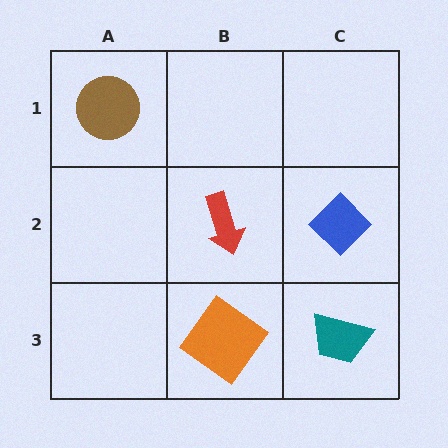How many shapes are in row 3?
2 shapes.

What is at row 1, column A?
A brown circle.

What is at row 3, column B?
An orange diamond.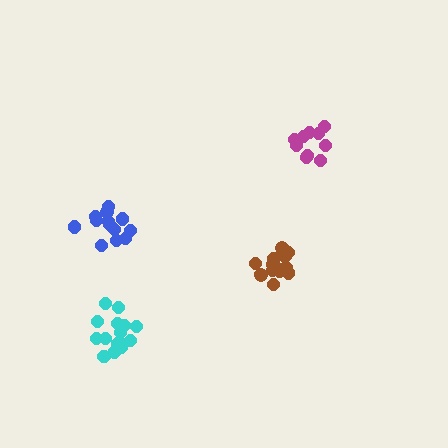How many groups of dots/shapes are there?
There are 4 groups.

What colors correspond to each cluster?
The clusters are colored: brown, cyan, magenta, blue.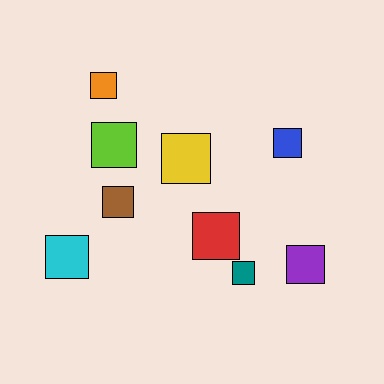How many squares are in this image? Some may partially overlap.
There are 9 squares.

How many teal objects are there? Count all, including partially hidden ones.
There is 1 teal object.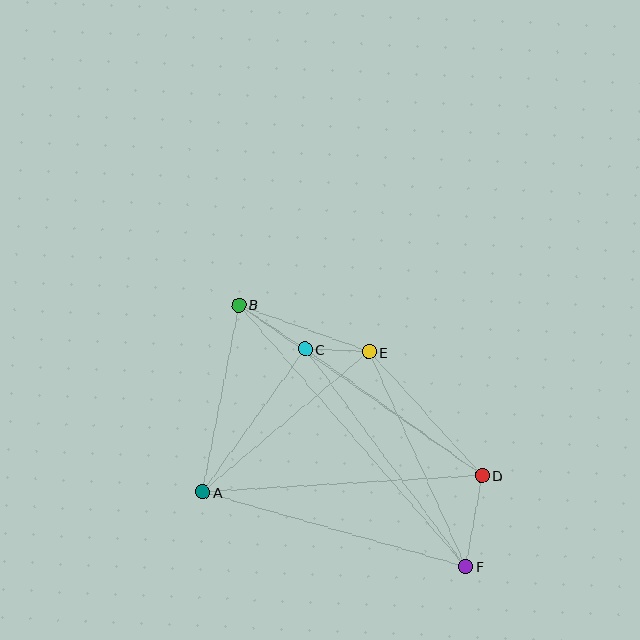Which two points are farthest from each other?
Points B and F are farthest from each other.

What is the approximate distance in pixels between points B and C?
The distance between B and C is approximately 79 pixels.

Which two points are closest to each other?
Points C and E are closest to each other.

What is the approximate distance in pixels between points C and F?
The distance between C and F is approximately 270 pixels.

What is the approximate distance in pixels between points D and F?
The distance between D and F is approximately 92 pixels.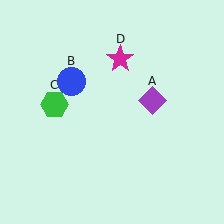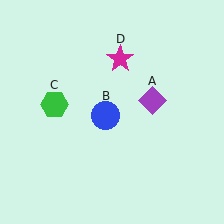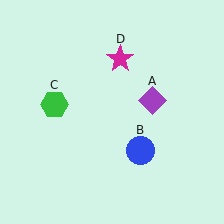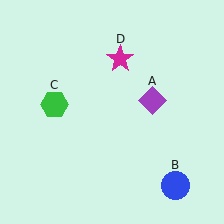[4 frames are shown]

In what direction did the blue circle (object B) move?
The blue circle (object B) moved down and to the right.